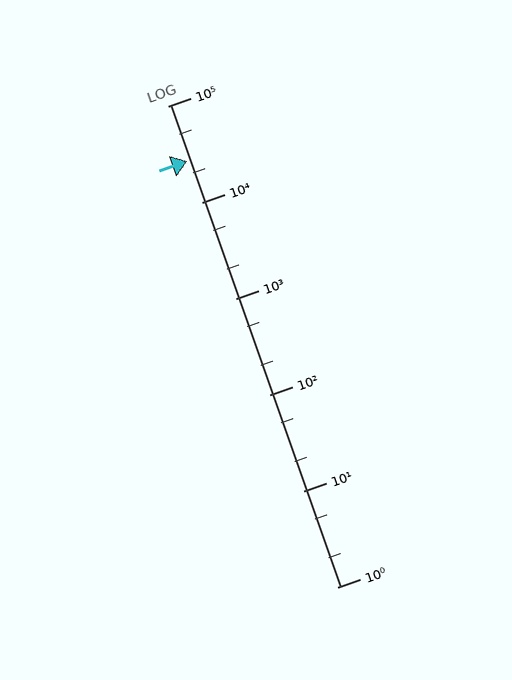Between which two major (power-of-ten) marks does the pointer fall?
The pointer is between 10000 and 100000.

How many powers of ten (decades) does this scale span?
The scale spans 5 decades, from 1 to 100000.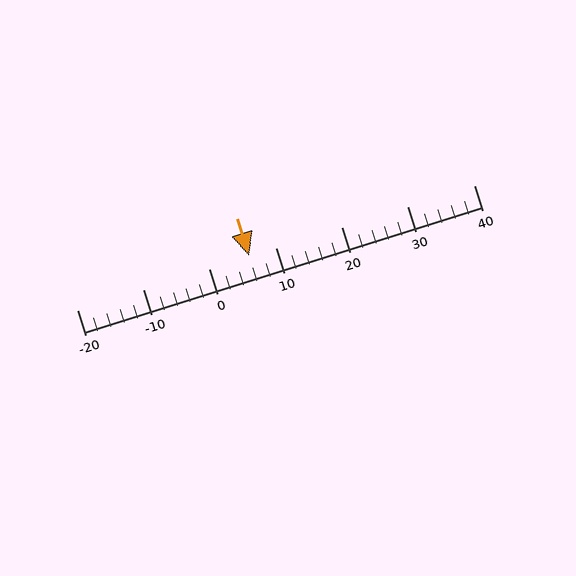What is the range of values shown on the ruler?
The ruler shows values from -20 to 40.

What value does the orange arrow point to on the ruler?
The orange arrow points to approximately 6.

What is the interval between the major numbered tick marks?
The major tick marks are spaced 10 units apart.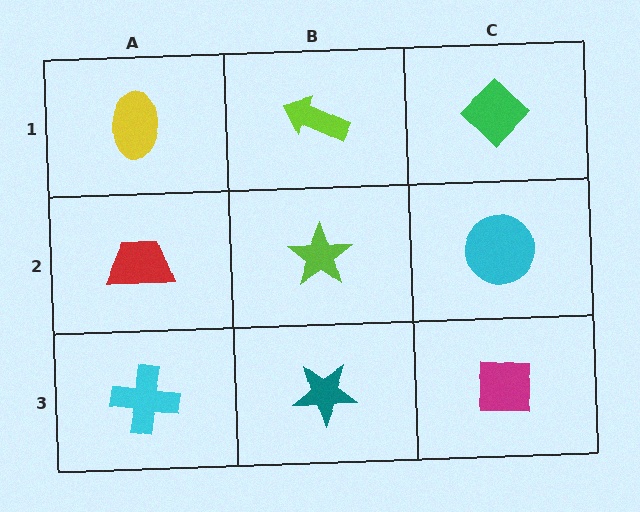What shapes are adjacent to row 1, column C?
A cyan circle (row 2, column C), a lime arrow (row 1, column B).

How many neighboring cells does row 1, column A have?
2.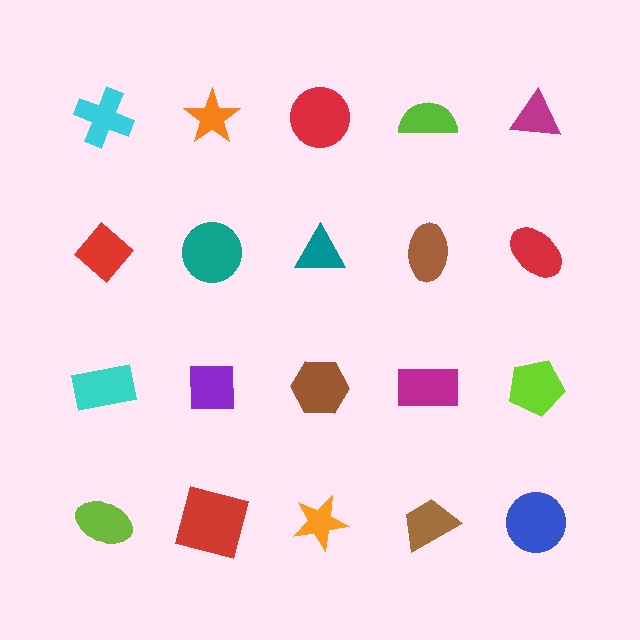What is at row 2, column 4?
A brown ellipse.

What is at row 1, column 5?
A magenta triangle.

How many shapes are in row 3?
5 shapes.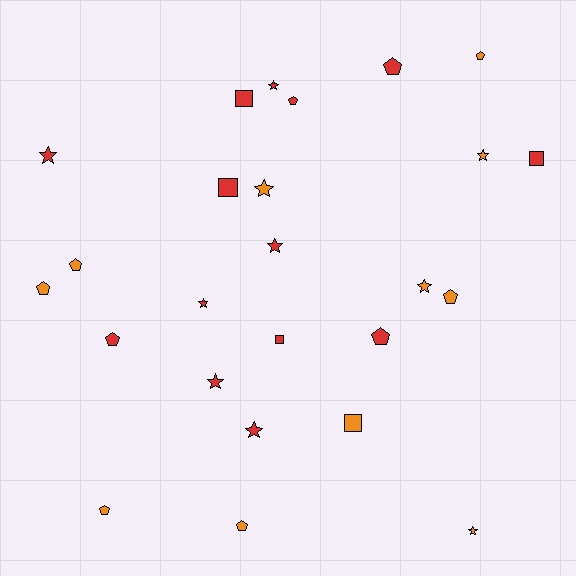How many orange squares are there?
There is 1 orange square.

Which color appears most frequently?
Red, with 14 objects.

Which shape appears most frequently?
Pentagon, with 10 objects.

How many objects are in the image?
There are 25 objects.